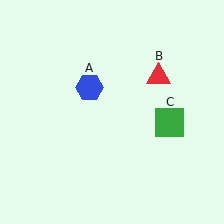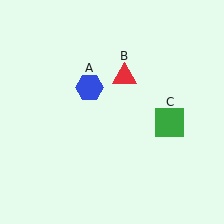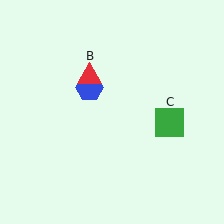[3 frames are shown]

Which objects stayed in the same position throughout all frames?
Blue hexagon (object A) and green square (object C) remained stationary.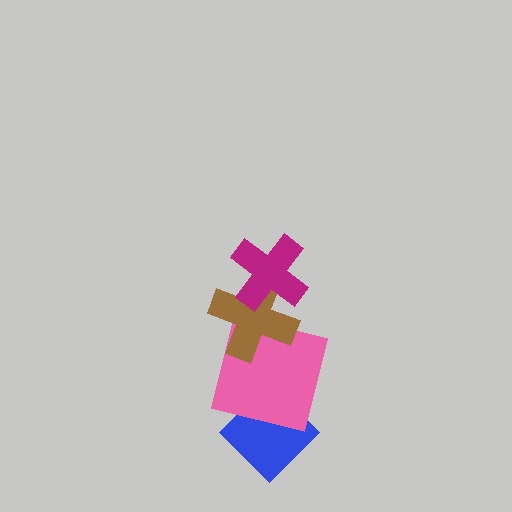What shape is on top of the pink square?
The brown cross is on top of the pink square.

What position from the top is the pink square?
The pink square is 3rd from the top.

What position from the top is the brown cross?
The brown cross is 2nd from the top.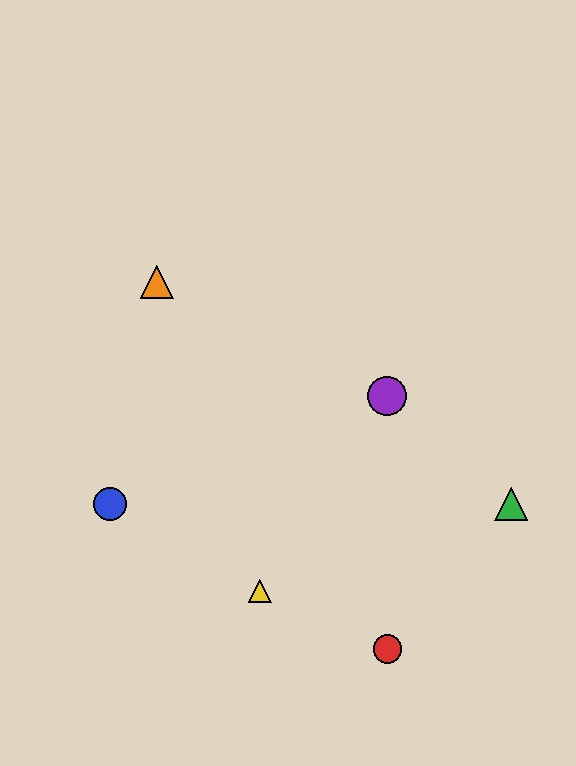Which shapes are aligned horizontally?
The blue circle, the green triangle are aligned horizontally.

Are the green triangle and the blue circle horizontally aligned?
Yes, both are at y≈504.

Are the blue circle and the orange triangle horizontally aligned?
No, the blue circle is at y≈504 and the orange triangle is at y≈282.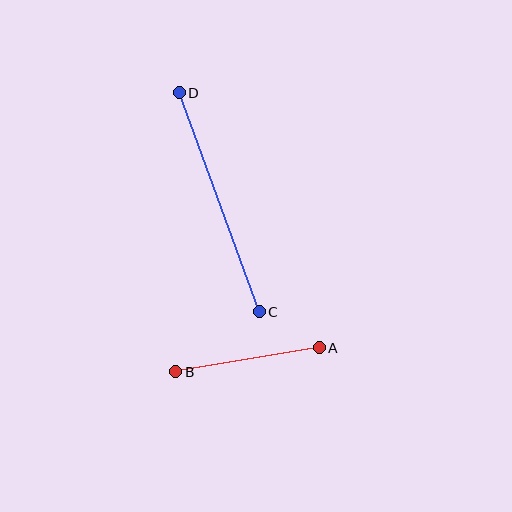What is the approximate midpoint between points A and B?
The midpoint is at approximately (247, 360) pixels.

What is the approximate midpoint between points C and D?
The midpoint is at approximately (219, 202) pixels.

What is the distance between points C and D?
The distance is approximately 233 pixels.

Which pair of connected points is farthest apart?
Points C and D are farthest apart.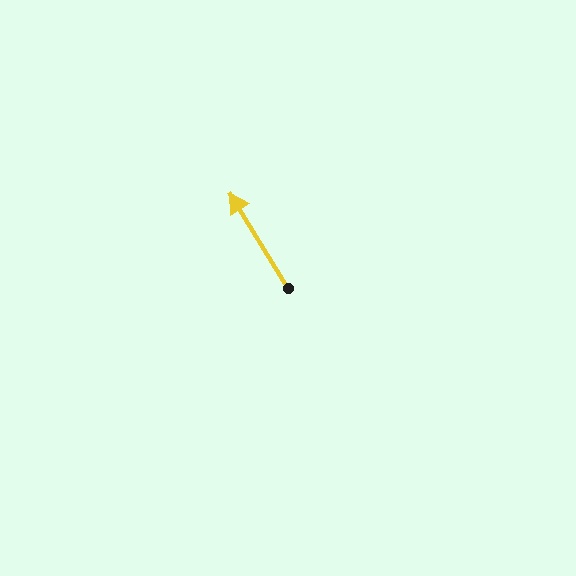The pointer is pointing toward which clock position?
Roughly 11 o'clock.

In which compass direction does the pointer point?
Northwest.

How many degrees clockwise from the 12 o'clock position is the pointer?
Approximately 329 degrees.